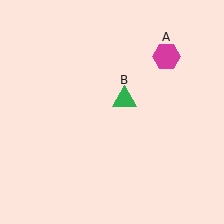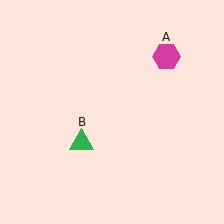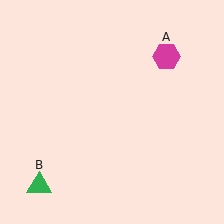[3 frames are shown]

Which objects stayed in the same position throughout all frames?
Magenta hexagon (object A) remained stationary.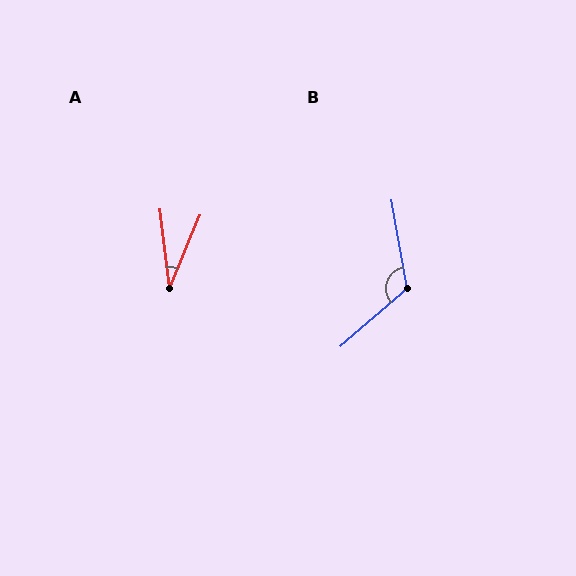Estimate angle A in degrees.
Approximately 29 degrees.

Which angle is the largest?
B, at approximately 121 degrees.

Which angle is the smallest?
A, at approximately 29 degrees.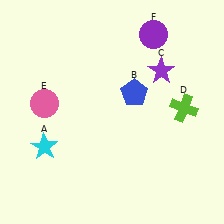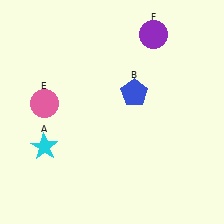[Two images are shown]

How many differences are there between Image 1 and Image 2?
There are 2 differences between the two images.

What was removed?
The lime cross (D), the purple star (C) were removed in Image 2.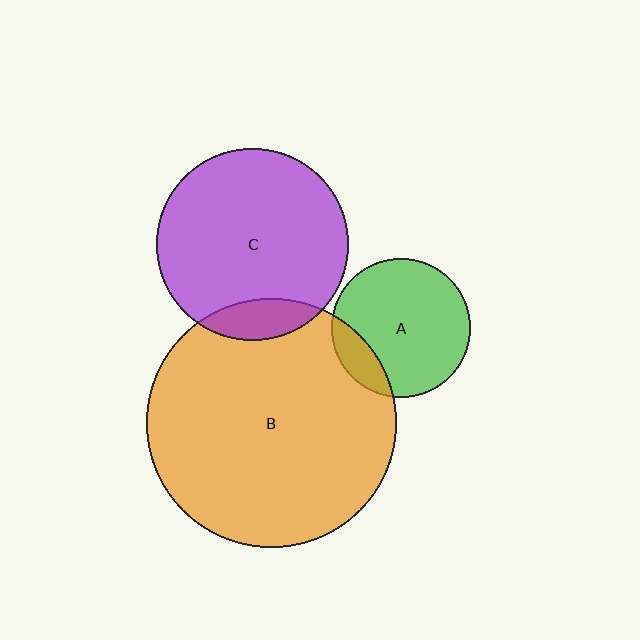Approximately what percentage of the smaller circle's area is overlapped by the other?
Approximately 10%.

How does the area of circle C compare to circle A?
Approximately 1.9 times.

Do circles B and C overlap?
Yes.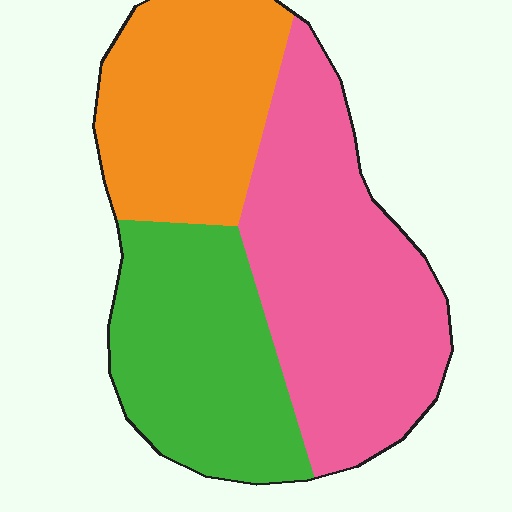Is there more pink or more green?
Pink.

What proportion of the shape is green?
Green covers roughly 30% of the shape.